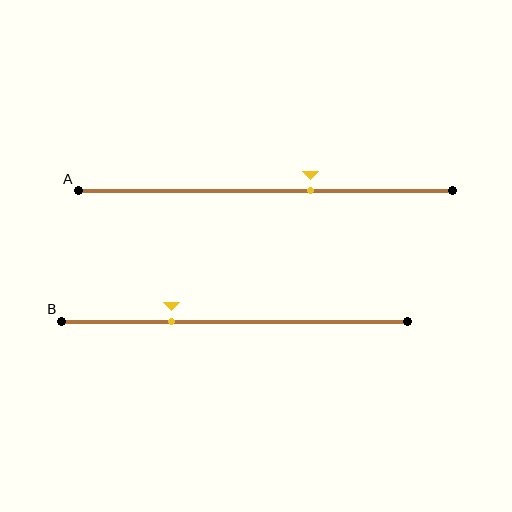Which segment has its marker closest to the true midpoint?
Segment A has its marker closest to the true midpoint.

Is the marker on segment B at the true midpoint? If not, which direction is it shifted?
No, the marker on segment B is shifted to the left by about 18% of the segment length.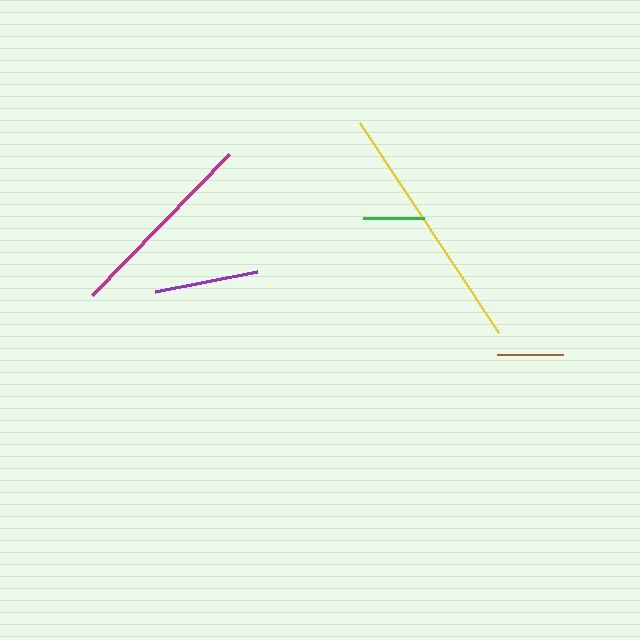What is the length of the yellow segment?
The yellow segment is approximately 252 pixels long.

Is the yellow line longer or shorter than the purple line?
The yellow line is longer than the purple line.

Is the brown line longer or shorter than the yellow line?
The yellow line is longer than the brown line.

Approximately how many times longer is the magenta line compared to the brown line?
The magenta line is approximately 3.0 times the length of the brown line.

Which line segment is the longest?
The yellow line is the longest at approximately 252 pixels.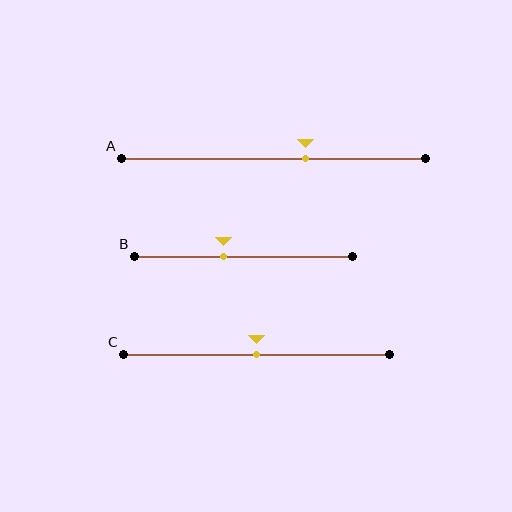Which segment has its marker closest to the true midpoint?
Segment C has its marker closest to the true midpoint.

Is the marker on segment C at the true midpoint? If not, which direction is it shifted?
Yes, the marker on segment C is at the true midpoint.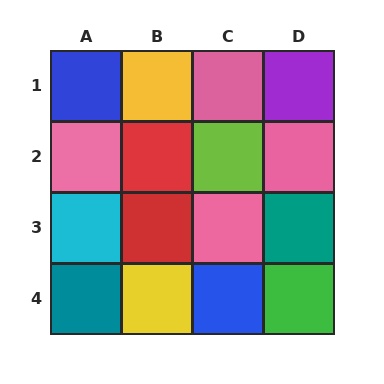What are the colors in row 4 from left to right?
Teal, yellow, blue, green.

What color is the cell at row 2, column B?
Red.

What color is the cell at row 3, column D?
Teal.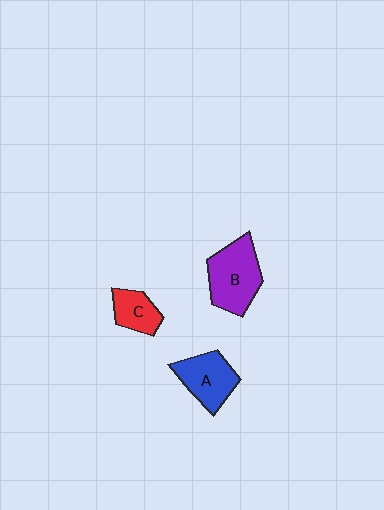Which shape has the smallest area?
Shape C (red).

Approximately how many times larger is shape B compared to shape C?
Approximately 1.8 times.